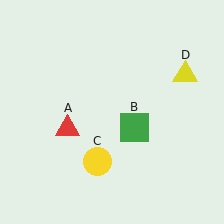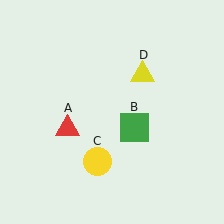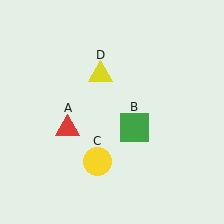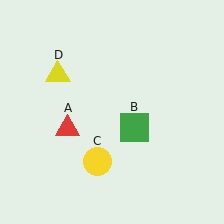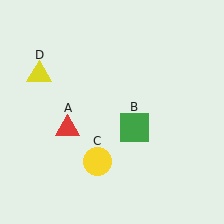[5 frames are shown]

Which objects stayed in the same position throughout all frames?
Red triangle (object A) and green square (object B) and yellow circle (object C) remained stationary.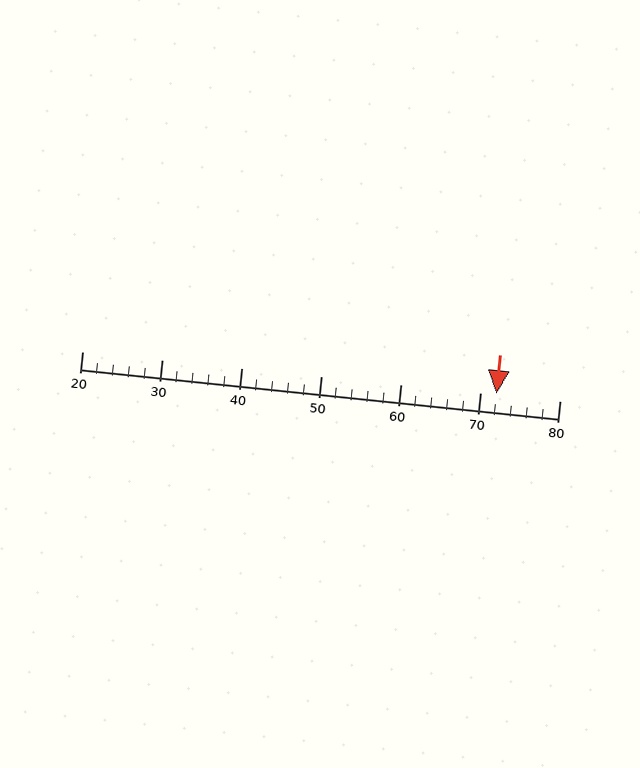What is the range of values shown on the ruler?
The ruler shows values from 20 to 80.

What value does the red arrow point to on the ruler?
The red arrow points to approximately 72.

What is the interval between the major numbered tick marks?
The major tick marks are spaced 10 units apart.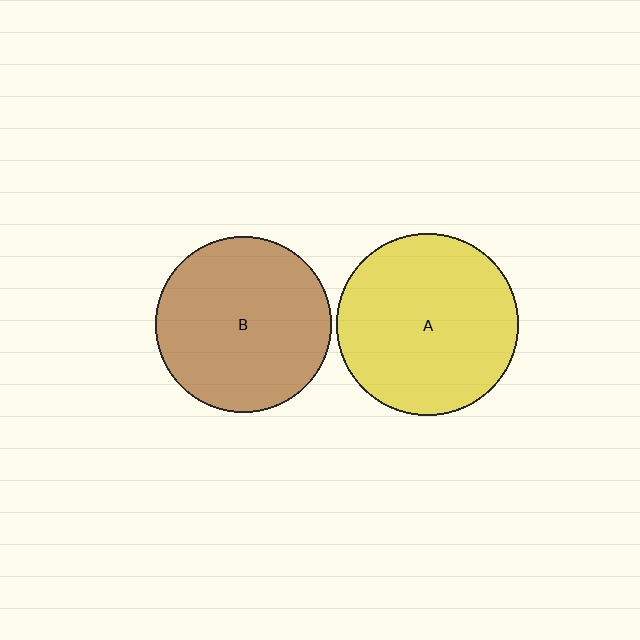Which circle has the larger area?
Circle A (yellow).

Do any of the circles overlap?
No, none of the circles overlap.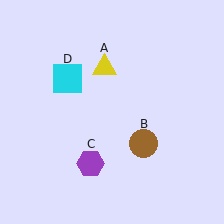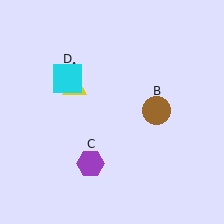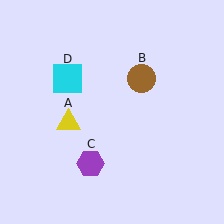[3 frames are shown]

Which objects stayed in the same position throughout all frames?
Purple hexagon (object C) and cyan square (object D) remained stationary.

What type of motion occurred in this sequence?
The yellow triangle (object A), brown circle (object B) rotated counterclockwise around the center of the scene.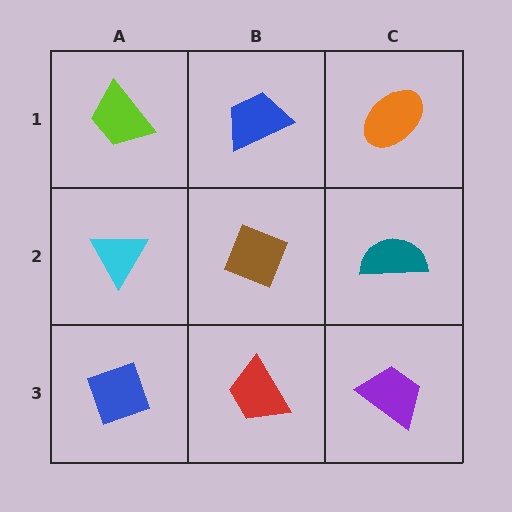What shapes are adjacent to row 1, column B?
A brown diamond (row 2, column B), a lime trapezoid (row 1, column A), an orange ellipse (row 1, column C).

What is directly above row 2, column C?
An orange ellipse.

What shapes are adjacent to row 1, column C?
A teal semicircle (row 2, column C), a blue trapezoid (row 1, column B).